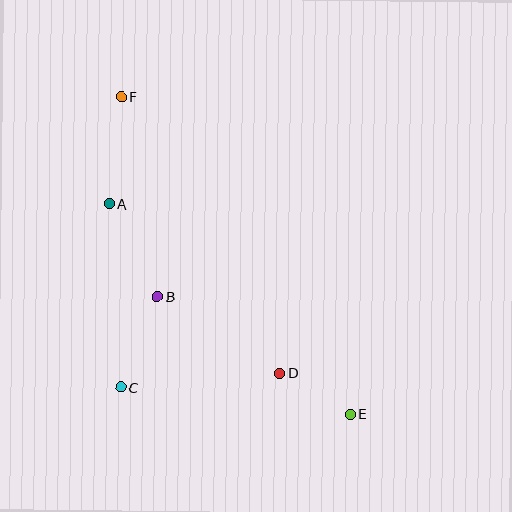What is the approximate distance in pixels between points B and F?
The distance between B and F is approximately 203 pixels.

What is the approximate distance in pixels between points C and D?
The distance between C and D is approximately 159 pixels.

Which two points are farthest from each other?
Points E and F are farthest from each other.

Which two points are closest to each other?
Points D and E are closest to each other.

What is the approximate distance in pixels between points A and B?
The distance between A and B is approximately 104 pixels.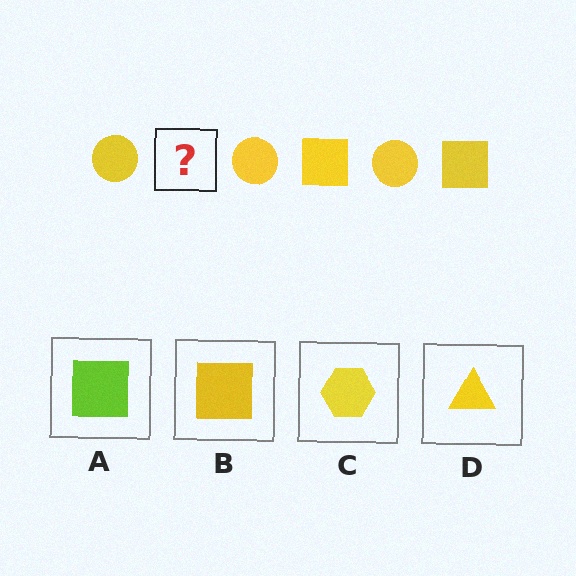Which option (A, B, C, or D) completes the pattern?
B.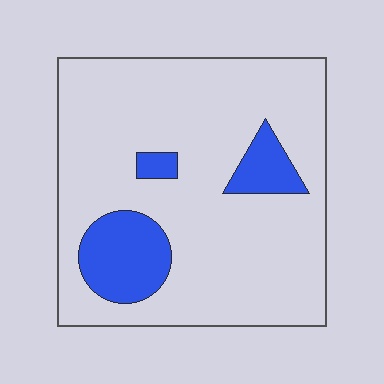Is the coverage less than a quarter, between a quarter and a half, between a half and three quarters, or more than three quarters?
Less than a quarter.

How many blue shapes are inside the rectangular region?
3.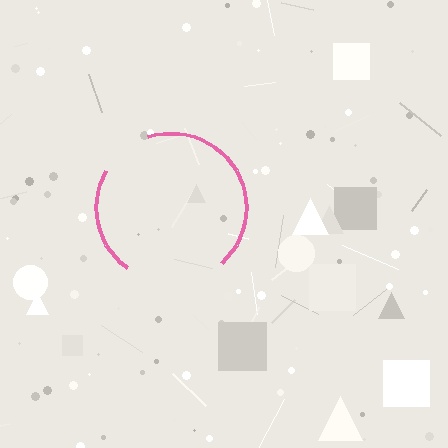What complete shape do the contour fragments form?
The contour fragments form a circle.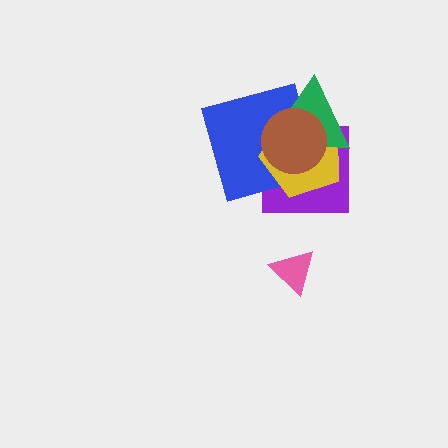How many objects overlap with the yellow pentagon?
4 objects overlap with the yellow pentagon.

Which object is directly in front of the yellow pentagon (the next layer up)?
The green triangle is directly in front of the yellow pentagon.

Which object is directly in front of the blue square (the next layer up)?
The yellow pentagon is directly in front of the blue square.